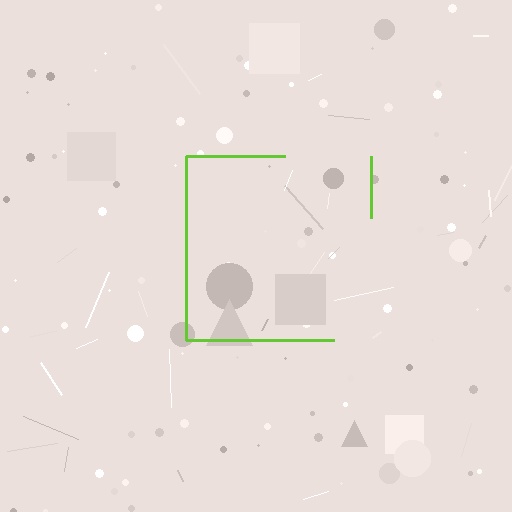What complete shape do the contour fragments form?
The contour fragments form a square.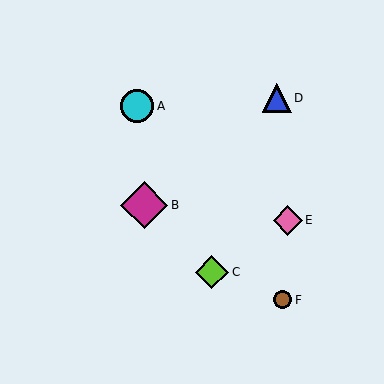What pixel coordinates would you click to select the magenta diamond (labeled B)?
Click at (144, 205) to select the magenta diamond B.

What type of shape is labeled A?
Shape A is a cyan circle.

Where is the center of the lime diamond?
The center of the lime diamond is at (212, 272).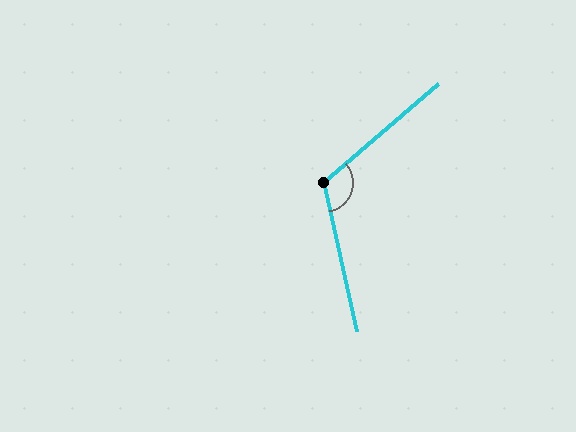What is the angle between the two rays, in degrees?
Approximately 119 degrees.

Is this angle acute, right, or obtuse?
It is obtuse.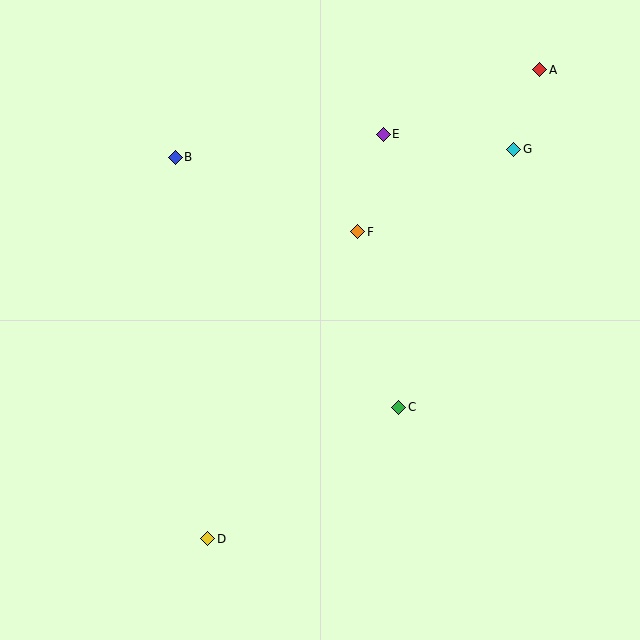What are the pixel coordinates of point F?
Point F is at (358, 232).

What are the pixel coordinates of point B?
Point B is at (175, 157).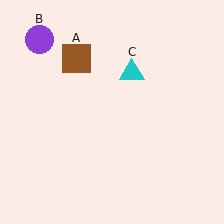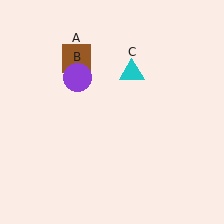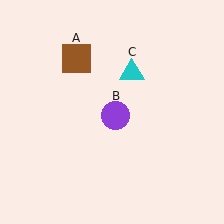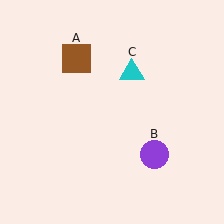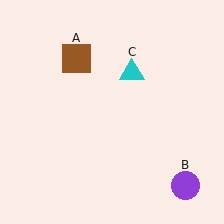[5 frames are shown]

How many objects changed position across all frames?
1 object changed position: purple circle (object B).